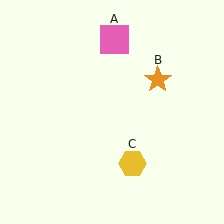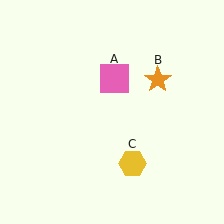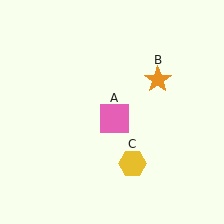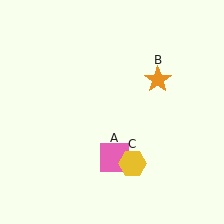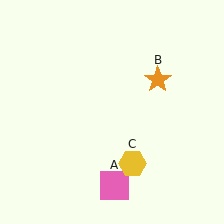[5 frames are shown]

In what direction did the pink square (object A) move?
The pink square (object A) moved down.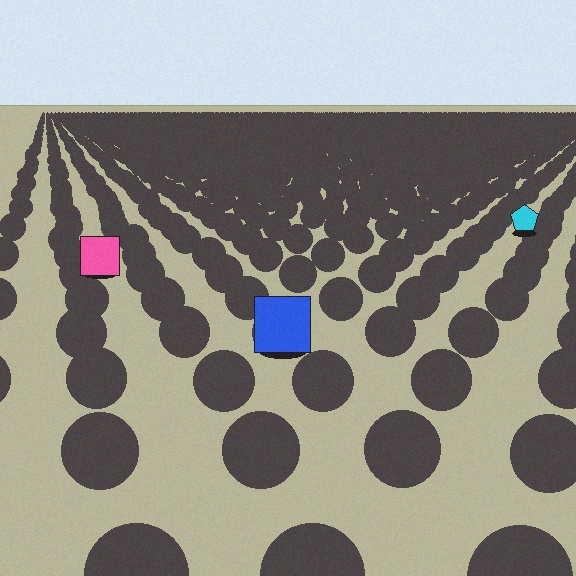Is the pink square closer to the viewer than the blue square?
No. The blue square is closer — you can tell from the texture gradient: the ground texture is coarser near it.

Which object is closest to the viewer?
The blue square is closest. The texture marks near it are larger and more spread out.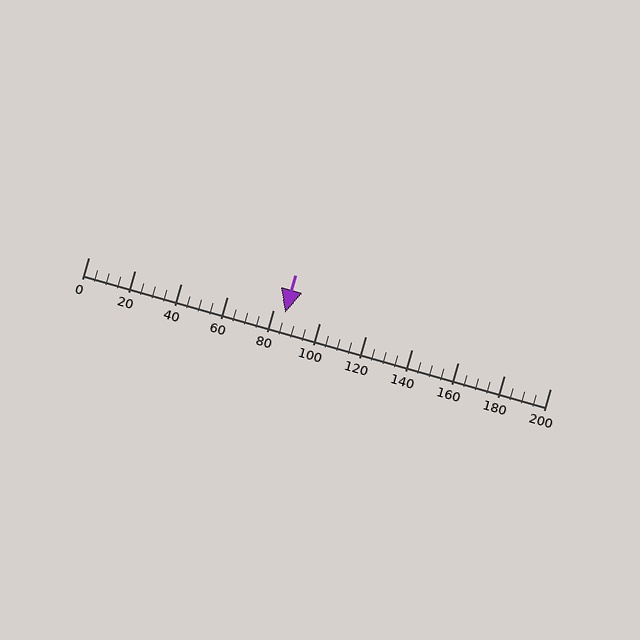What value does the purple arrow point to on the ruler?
The purple arrow points to approximately 85.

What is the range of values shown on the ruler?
The ruler shows values from 0 to 200.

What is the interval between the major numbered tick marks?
The major tick marks are spaced 20 units apart.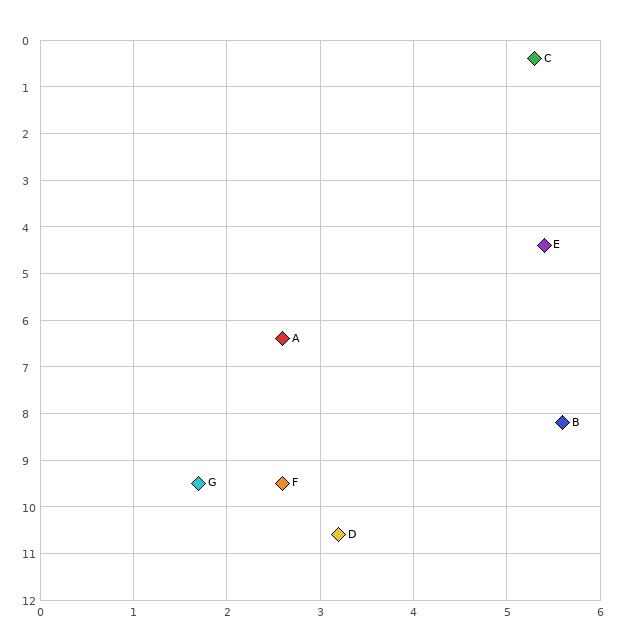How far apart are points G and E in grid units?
Points G and E are about 6.3 grid units apart.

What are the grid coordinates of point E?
Point E is at approximately (5.4, 4.4).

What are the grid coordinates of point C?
Point C is at approximately (5.3, 0.4).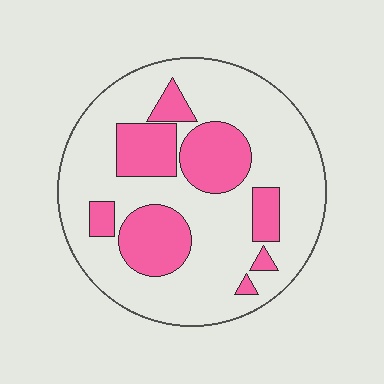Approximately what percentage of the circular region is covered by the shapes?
Approximately 30%.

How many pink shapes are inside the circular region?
8.